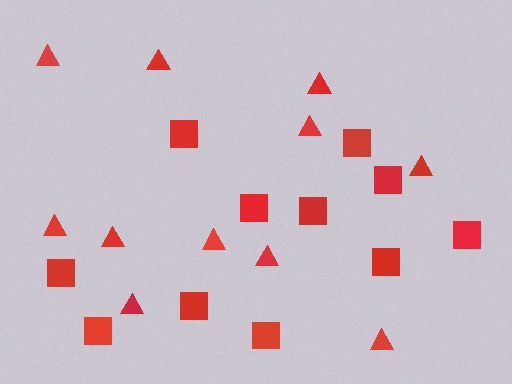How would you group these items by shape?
There are 2 groups: one group of squares (11) and one group of triangles (11).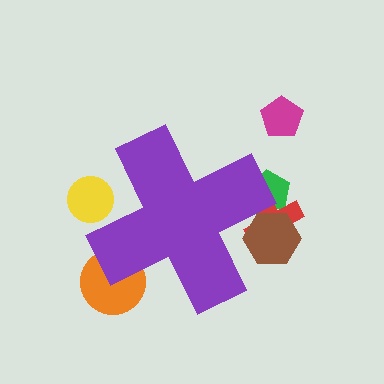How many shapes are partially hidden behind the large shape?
5 shapes are partially hidden.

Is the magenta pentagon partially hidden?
No, the magenta pentagon is fully visible.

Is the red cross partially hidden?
Yes, the red cross is partially hidden behind the purple cross.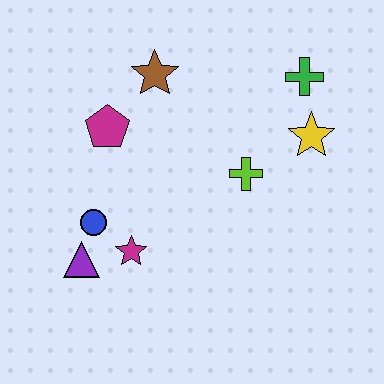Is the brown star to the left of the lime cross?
Yes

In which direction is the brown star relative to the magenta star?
The brown star is above the magenta star.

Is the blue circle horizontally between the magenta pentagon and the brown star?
No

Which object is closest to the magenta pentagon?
The brown star is closest to the magenta pentagon.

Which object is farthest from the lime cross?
The purple triangle is farthest from the lime cross.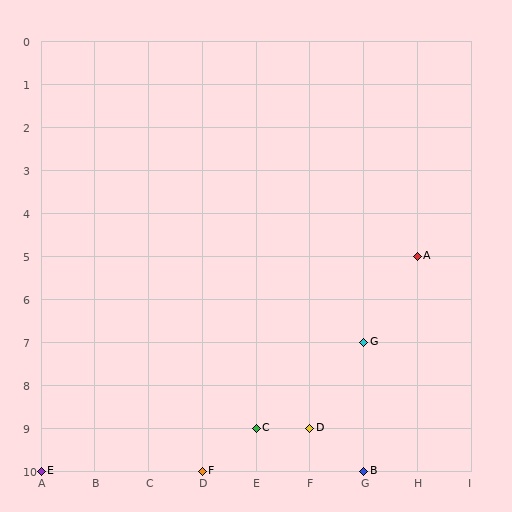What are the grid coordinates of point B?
Point B is at grid coordinates (G, 10).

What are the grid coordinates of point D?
Point D is at grid coordinates (F, 9).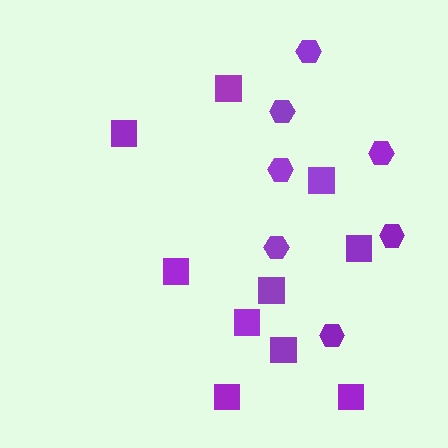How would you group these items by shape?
There are 2 groups: one group of squares (10) and one group of hexagons (7).